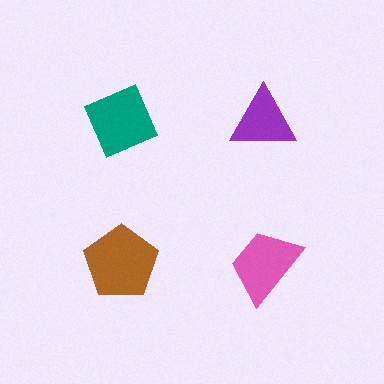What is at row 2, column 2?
A pink trapezoid.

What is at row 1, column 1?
A teal diamond.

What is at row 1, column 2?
A purple triangle.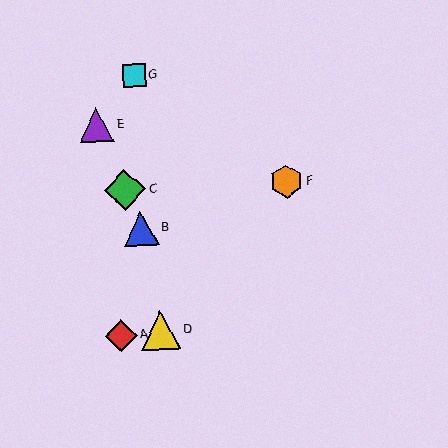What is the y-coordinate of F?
Object F is at y≈181.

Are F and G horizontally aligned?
No, F is at y≈181 and G is at y≈75.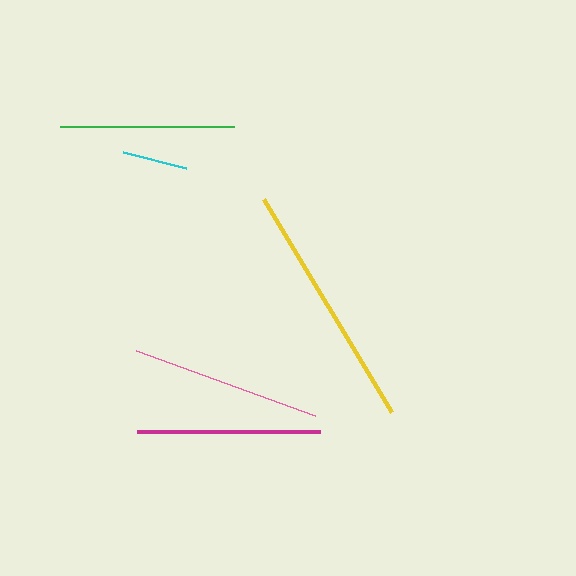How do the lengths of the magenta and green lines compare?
The magenta and green lines are approximately the same length.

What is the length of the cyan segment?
The cyan segment is approximately 65 pixels long.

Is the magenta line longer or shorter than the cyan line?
The magenta line is longer than the cyan line.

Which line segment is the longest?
The yellow line is the longest at approximately 248 pixels.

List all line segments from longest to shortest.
From longest to shortest: yellow, pink, magenta, green, cyan.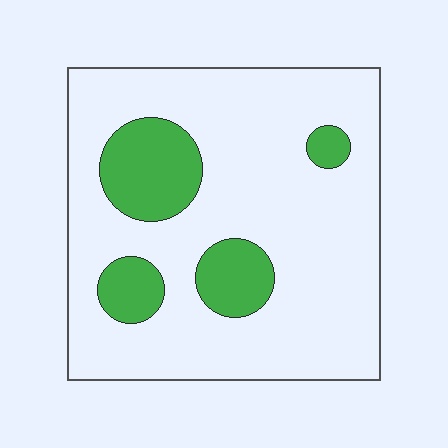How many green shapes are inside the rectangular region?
4.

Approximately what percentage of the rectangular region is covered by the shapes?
Approximately 20%.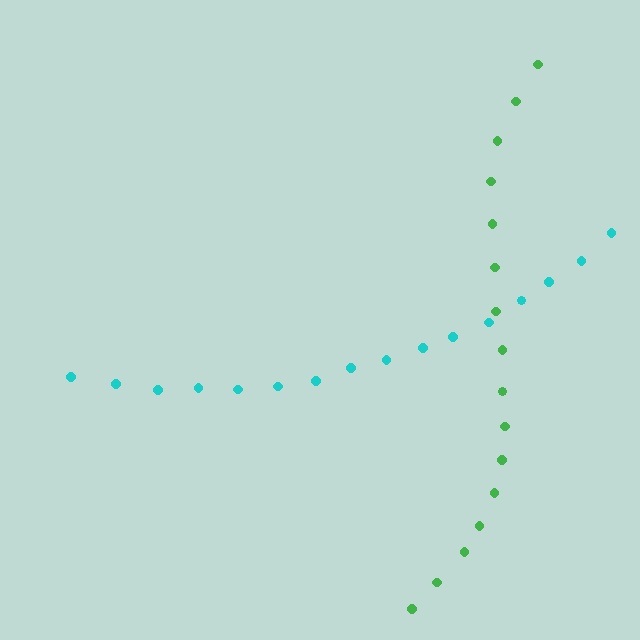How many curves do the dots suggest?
There are 2 distinct paths.